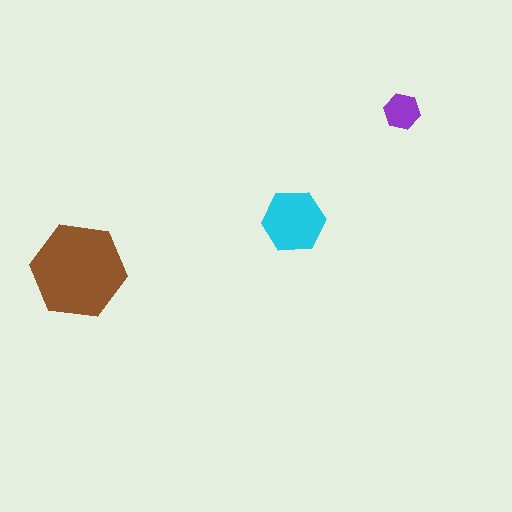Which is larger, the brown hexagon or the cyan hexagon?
The brown one.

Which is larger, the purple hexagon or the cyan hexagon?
The cyan one.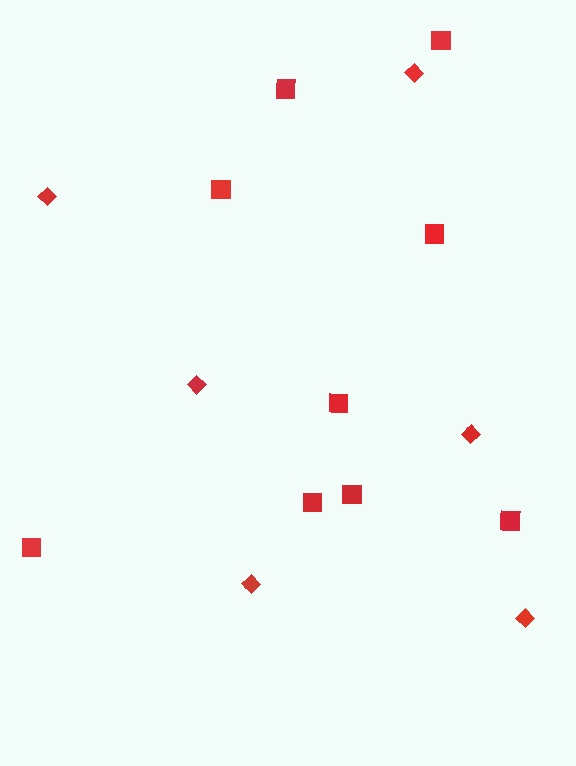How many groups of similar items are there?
There are 2 groups: one group of squares (9) and one group of diamonds (6).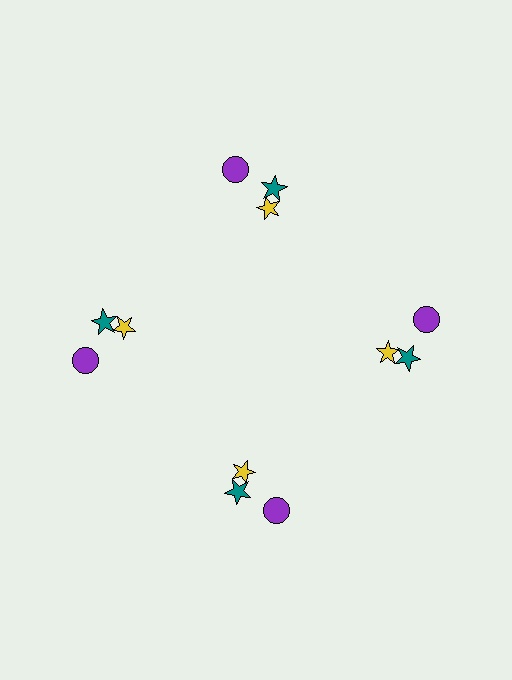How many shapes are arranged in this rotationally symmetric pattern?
There are 12 shapes, arranged in 4 groups of 3.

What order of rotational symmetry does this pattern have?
This pattern has 4-fold rotational symmetry.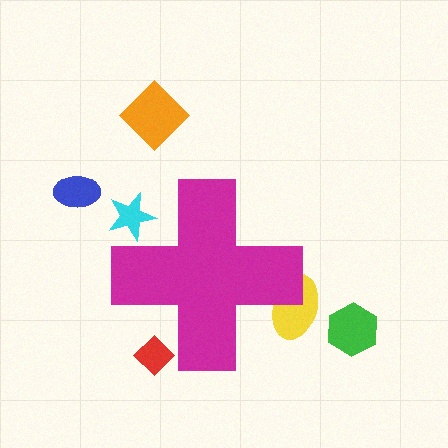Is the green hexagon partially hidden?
No, the green hexagon is fully visible.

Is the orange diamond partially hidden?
No, the orange diamond is fully visible.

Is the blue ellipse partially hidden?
No, the blue ellipse is fully visible.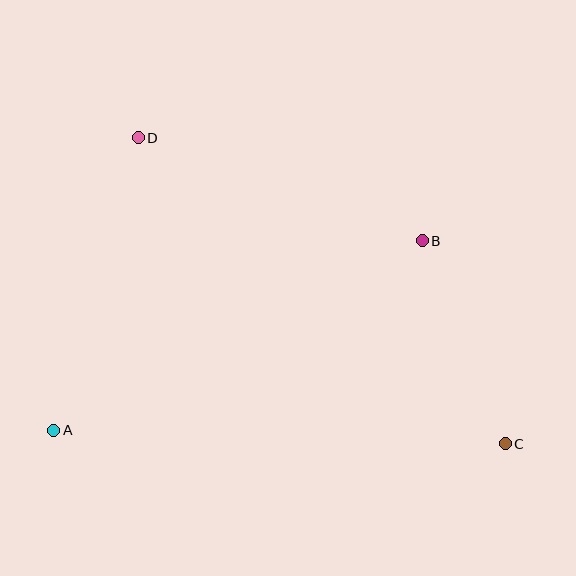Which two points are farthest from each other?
Points C and D are farthest from each other.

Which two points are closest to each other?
Points B and C are closest to each other.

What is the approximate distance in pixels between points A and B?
The distance between A and B is approximately 414 pixels.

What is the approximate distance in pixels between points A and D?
The distance between A and D is approximately 304 pixels.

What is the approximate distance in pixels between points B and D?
The distance between B and D is approximately 302 pixels.